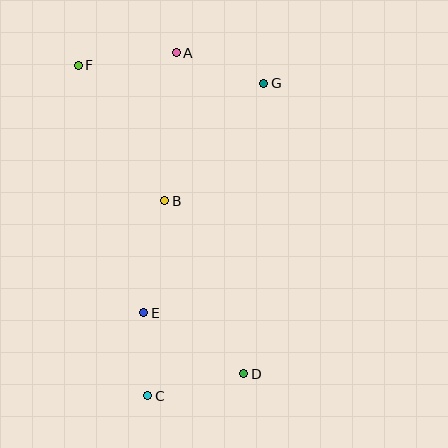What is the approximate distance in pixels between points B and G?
The distance between B and G is approximately 154 pixels.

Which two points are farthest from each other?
Points D and F are farthest from each other.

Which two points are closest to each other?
Points C and E are closest to each other.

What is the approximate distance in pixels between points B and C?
The distance between B and C is approximately 196 pixels.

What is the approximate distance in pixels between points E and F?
The distance between E and F is approximately 256 pixels.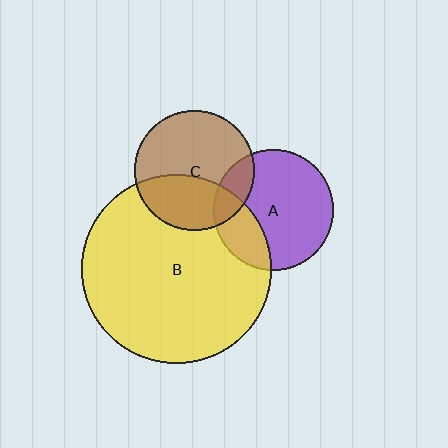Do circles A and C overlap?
Yes.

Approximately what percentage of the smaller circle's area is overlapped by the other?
Approximately 15%.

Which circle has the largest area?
Circle B (yellow).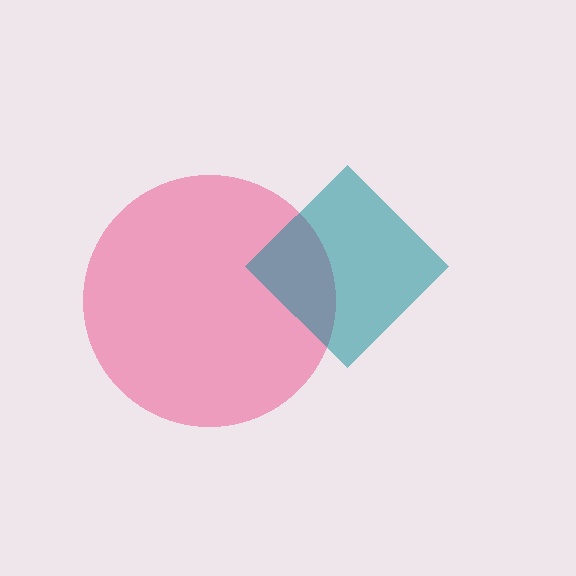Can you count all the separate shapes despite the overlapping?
Yes, there are 2 separate shapes.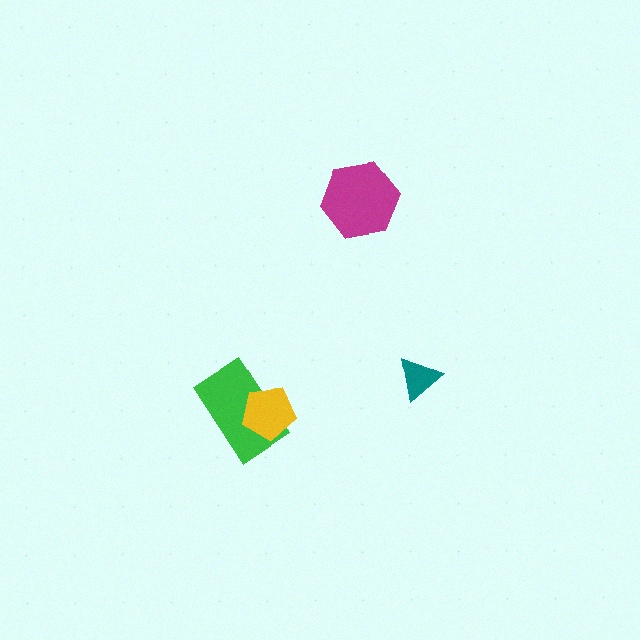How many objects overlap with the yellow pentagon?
1 object overlaps with the yellow pentagon.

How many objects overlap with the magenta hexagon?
0 objects overlap with the magenta hexagon.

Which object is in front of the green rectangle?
The yellow pentagon is in front of the green rectangle.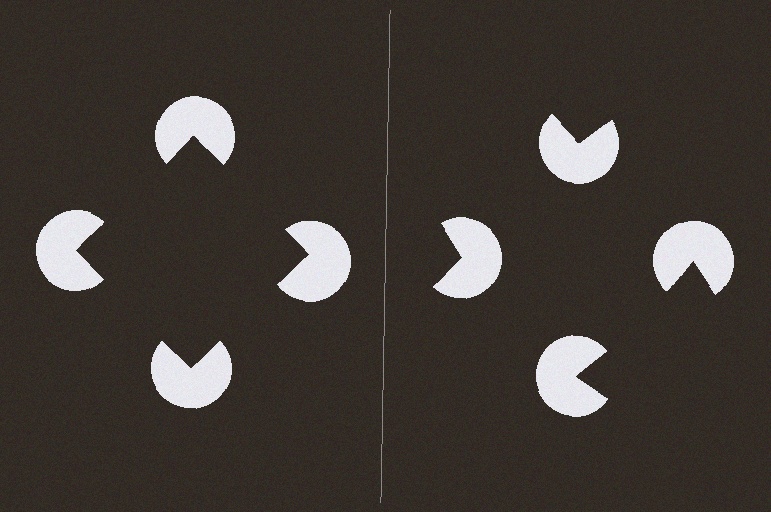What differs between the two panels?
The pac-man discs are positioned identically on both sides; only the wedge orientations differ. On the left they align to a square; on the right they are misaligned.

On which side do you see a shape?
An illusory square appears on the left side. On the right side the wedge cuts are rotated, so no coherent shape forms.